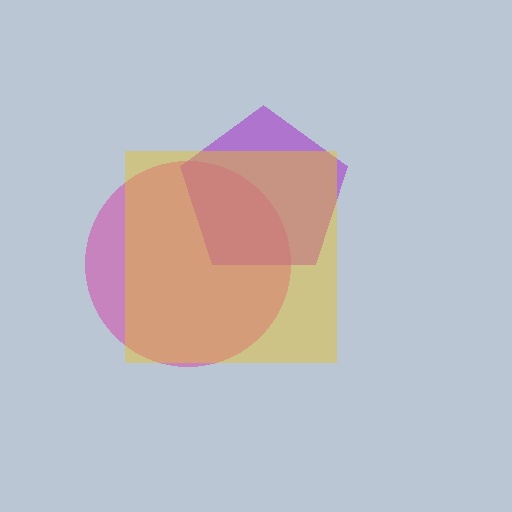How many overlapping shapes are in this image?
There are 3 overlapping shapes in the image.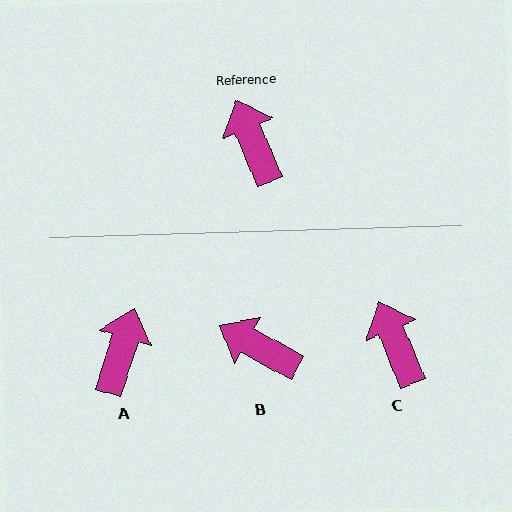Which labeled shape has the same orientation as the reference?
C.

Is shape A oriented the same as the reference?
No, it is off by about 40 degrees.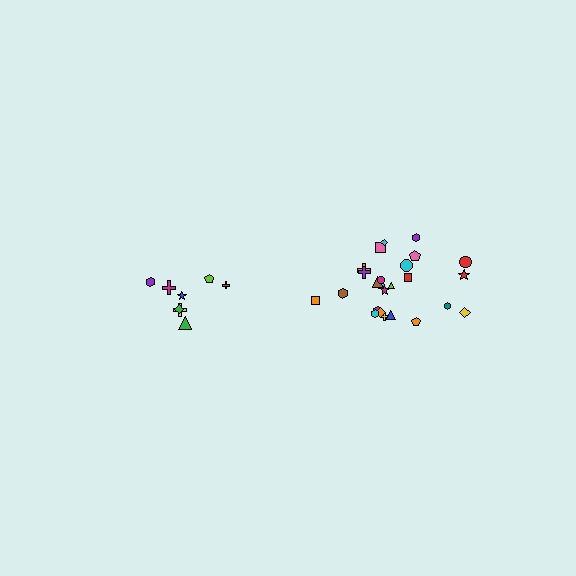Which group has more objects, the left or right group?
The right group.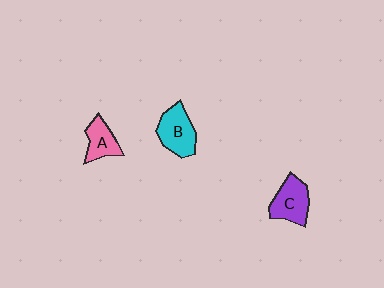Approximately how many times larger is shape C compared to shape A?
Approximately 1.3 times.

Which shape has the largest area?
Shape B (cyan).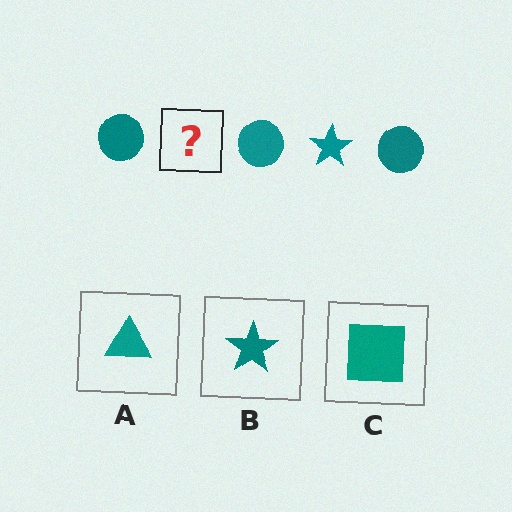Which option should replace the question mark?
Option B.